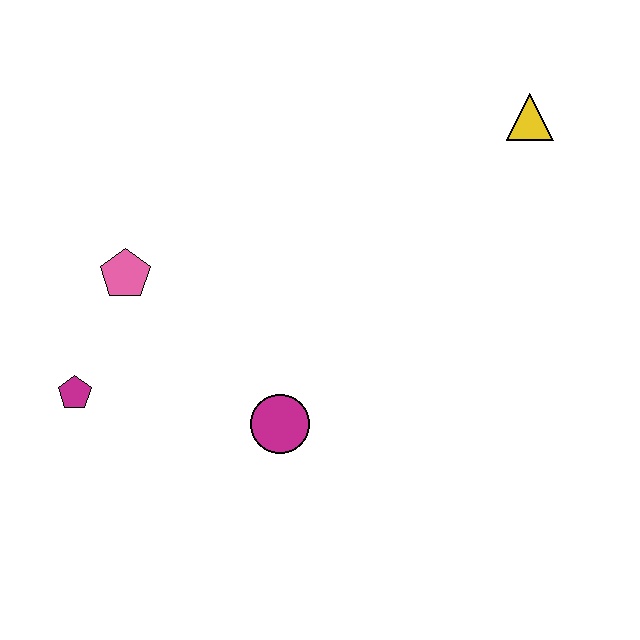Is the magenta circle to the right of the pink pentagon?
Yes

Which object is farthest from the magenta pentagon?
The yellow triangle is farthest from the magenta pentagon.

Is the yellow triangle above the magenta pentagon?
Yes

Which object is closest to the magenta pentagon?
The pink pentagon is closest to the magenta pentagon.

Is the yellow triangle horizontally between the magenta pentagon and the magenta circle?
No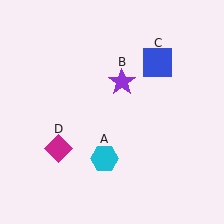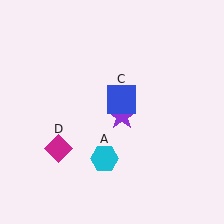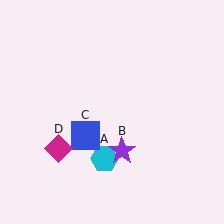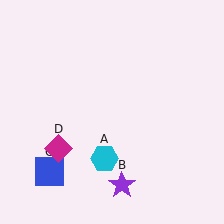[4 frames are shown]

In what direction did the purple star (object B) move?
The purple star (object B) moved down.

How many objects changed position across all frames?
2 objects changed position: purple star (object B), blue square (object C).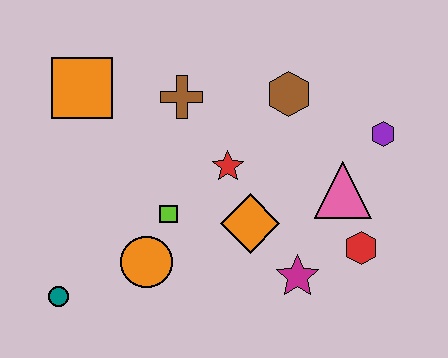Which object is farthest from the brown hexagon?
The teal circle is farthest from the brown hexagon.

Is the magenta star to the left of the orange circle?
No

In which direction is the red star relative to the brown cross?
The red star is below the brown cross.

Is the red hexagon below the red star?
Yes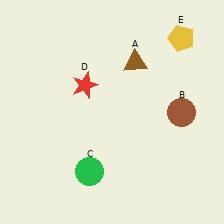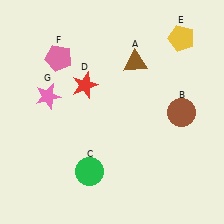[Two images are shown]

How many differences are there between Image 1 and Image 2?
There are 2 differences between the two images.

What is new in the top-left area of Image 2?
A pink star (G) was added in the top-left area of Image 2.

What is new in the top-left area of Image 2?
A pink pentagon (F) was added in the top-left area of Image 2.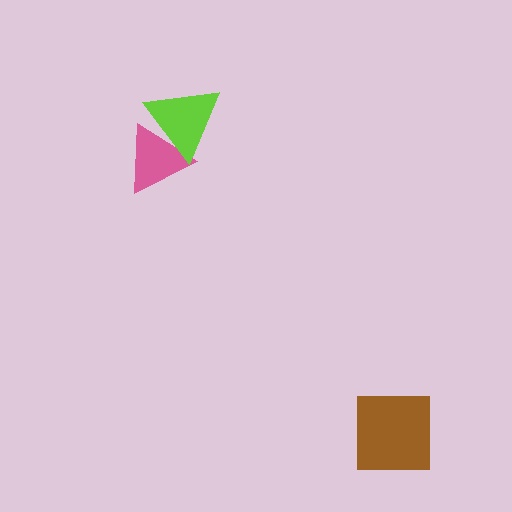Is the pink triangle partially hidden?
Yes, it is partially covered by another shape.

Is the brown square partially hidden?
No, no other shape covers it.